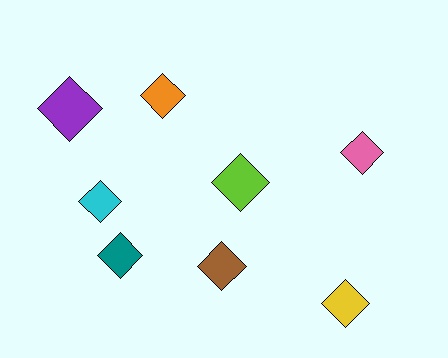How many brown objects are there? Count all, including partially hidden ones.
There is 1 brown object.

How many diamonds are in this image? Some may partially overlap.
There are 8 diamonds.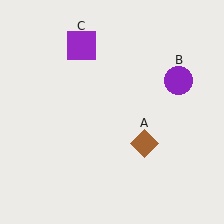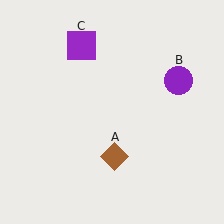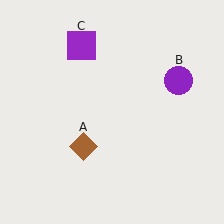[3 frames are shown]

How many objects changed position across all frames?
1 object changed position: brown diamond (object A).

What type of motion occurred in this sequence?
The brown diamond (object A) rotated clockwise around the center of the scene.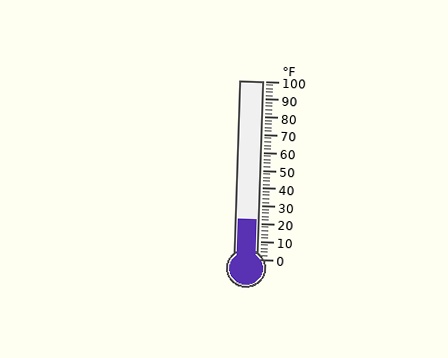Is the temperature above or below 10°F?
The temperature is above 10°F.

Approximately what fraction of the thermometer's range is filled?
The thermometer is filled to approximately 20% of its range.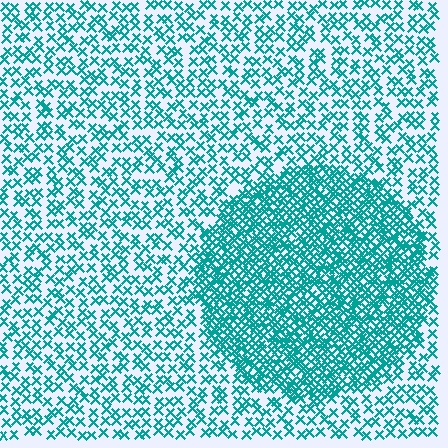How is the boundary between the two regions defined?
The boundary is defined by a change in element density (approximately 2.3x ratio). All elements are the same color, size, and shape.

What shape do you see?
I see a circle.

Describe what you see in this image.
The image contains small teal elements arranged at two different densities. A circle-shaped region is visible where the elements are more densely packed than the surrounding area.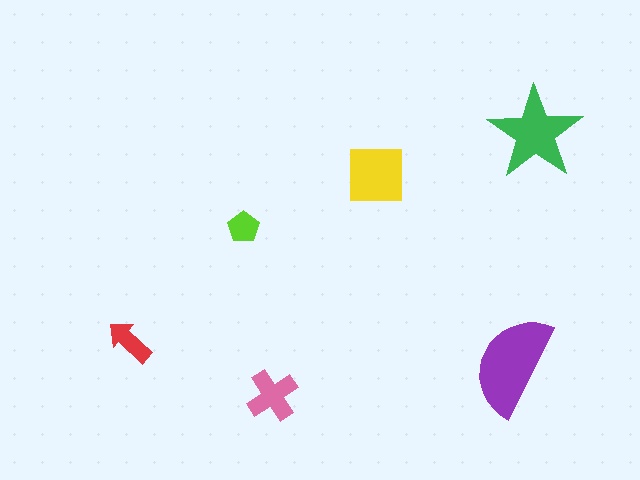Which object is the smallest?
The lime pentagon.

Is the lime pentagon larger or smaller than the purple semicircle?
Smaller.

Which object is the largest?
The purple semicircle.